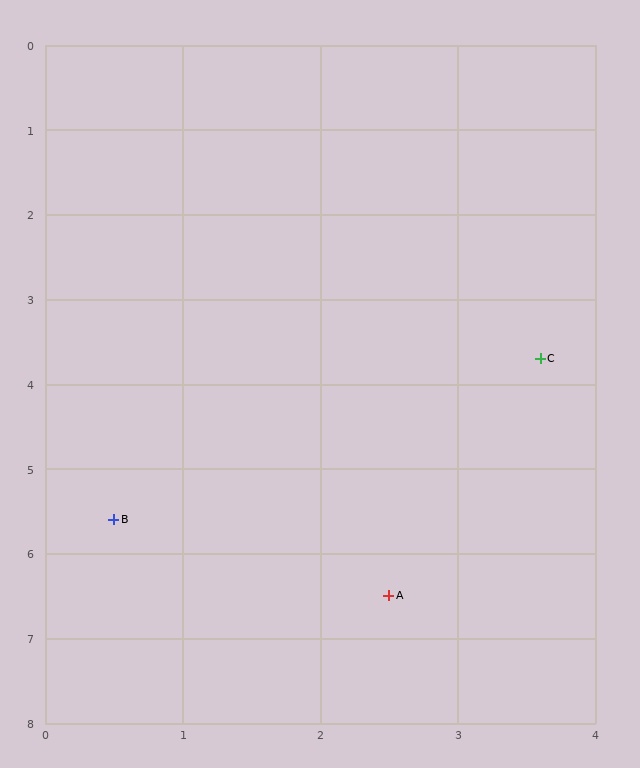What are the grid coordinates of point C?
Point C is at approximately (3.6, 3.7).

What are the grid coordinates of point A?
Point A is at approximately (2.5, 6.5).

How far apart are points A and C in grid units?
Points A and C are about 3.0 grid units apart.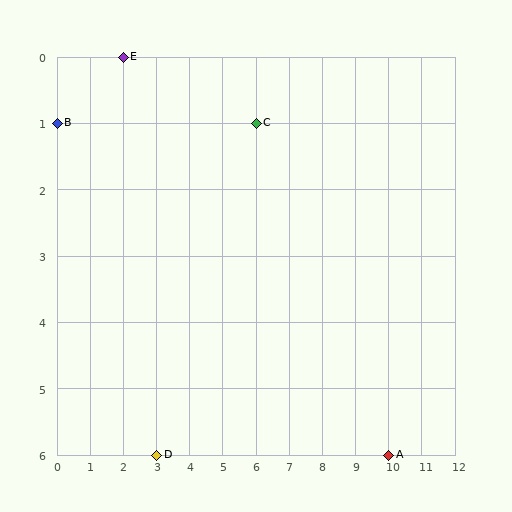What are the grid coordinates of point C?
Point C is at grid coordinates (6, 1).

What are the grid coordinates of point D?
Point D is at grid coordinates (3, 6).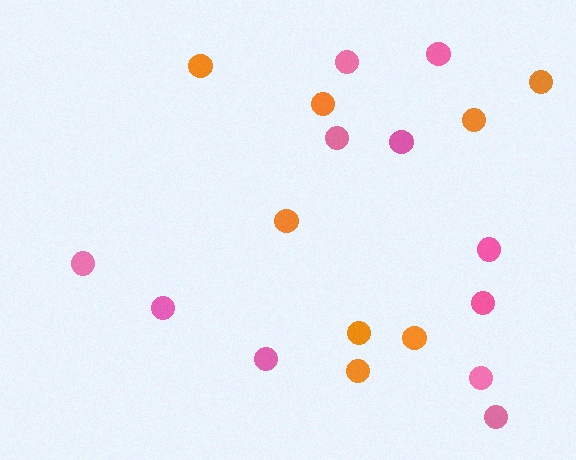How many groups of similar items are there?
There are 2 groups: one group of orange circles (8) and one group of pink circles (11).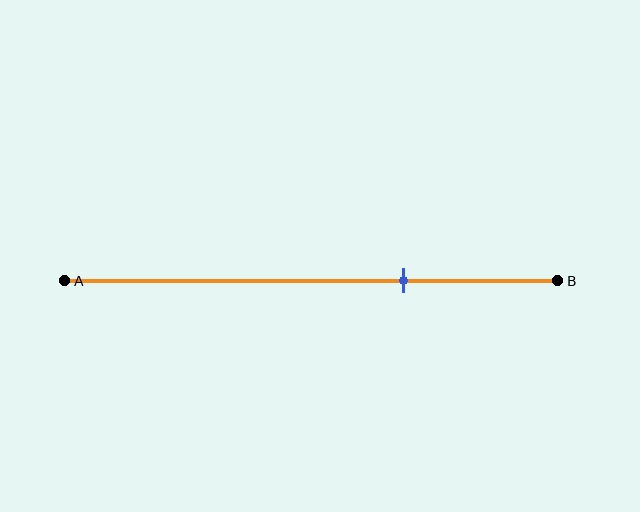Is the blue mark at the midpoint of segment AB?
No, the mark is at about 70% from A, not at the 50% midpoint.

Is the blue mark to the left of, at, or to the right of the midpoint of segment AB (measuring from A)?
The blue mark is to the right of the midpoint of segment AB.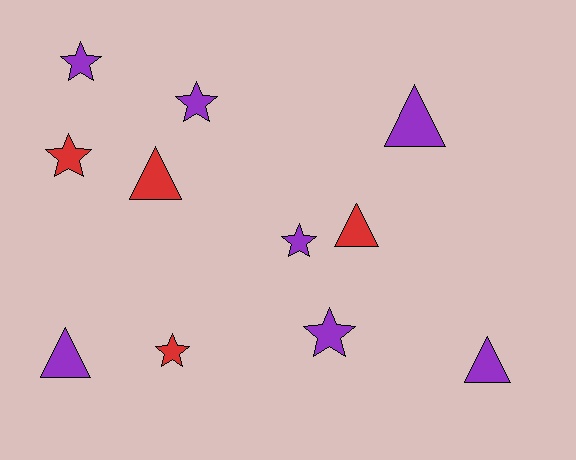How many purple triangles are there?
There are 3 purple triangles.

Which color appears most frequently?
Purple, with 7 objects.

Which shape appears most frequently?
Star, with 6 objects.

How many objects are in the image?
There are 11 objects.